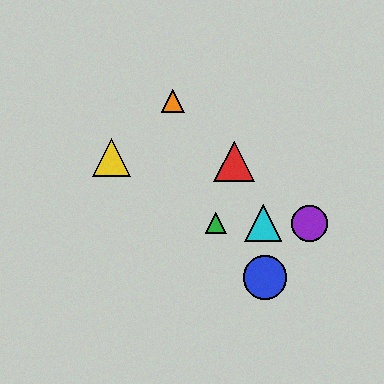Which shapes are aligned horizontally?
The green triangle, the purple circle, the cyan triangle are aligned horizontally.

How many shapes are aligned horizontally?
3 shapes (the green triangle, the purple circle, the cyan triangle) are aligned horizontally.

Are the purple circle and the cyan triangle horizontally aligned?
Yes, both are at y≈223.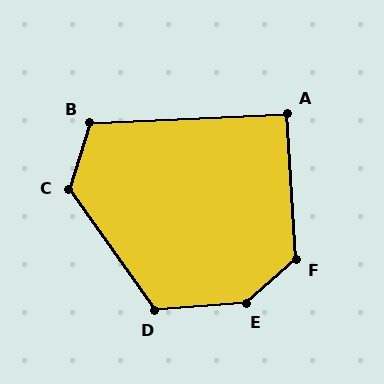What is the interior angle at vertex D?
Approximately 121 degrees (obtuse).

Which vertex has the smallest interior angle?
A, at approximately 91 degrees.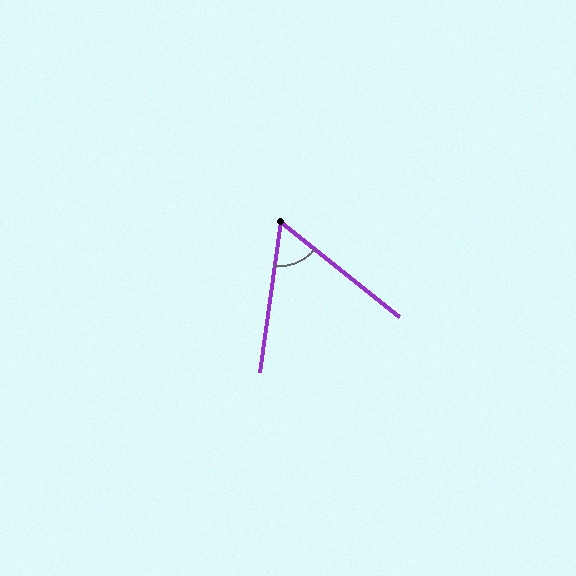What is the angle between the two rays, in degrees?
Approximately 59 degrees.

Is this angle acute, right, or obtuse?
It is acute.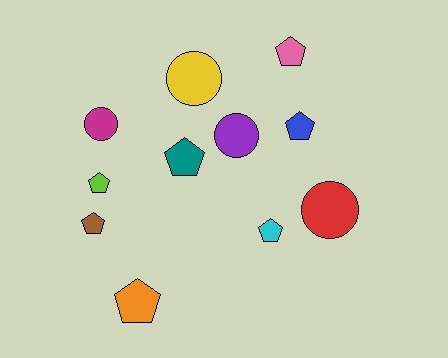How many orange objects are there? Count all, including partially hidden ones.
There is 1 orange object.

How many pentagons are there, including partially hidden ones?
There are 7 pentagons.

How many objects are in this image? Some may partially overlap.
There are 11 objects.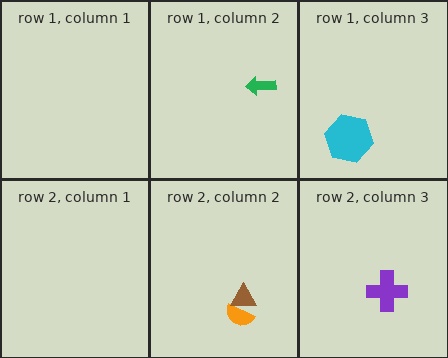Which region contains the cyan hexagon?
The row 1, column 3 region.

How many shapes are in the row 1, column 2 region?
1.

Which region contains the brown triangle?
The row 2, column 2 region.